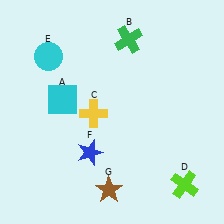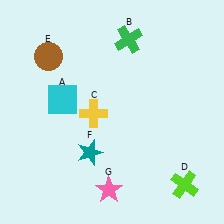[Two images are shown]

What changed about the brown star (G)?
In Image 1, G is brown. In Image 2, it changed to pink.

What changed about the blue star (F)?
In Image 1, F is blue. In Image 2, it changed to teal.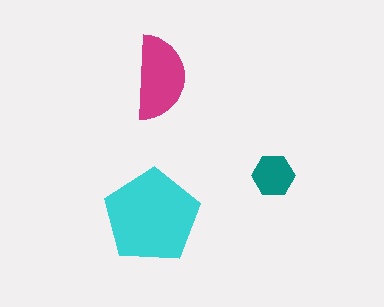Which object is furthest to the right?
The teal hexagon is rightmost.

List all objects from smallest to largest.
The teal hexagon, the magenta semicircle, the cyan pentagon.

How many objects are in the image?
There are 3 objects in the image.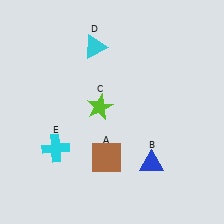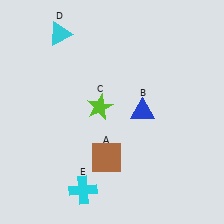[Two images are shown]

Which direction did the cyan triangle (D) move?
The cyan triangle (D) moved left.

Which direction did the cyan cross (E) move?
The cyan cross (E) moved down.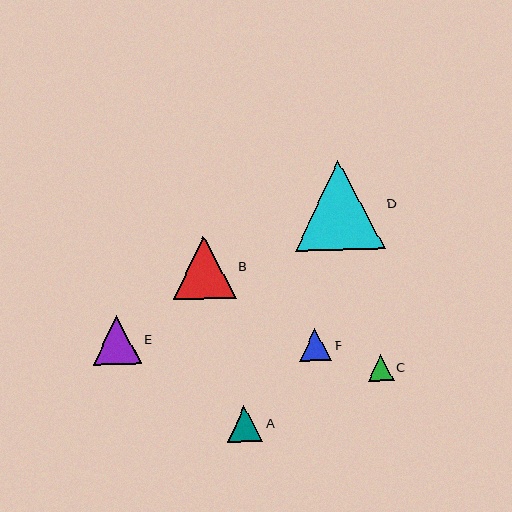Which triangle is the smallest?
Triangle C is the smallest with a size of approximately 26 pixels.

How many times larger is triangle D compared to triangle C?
Triangle D is approximately 3.5 times the size of triangle C.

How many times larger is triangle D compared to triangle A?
Triangle D is approximately 2.5 times the size of triangle A.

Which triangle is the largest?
Triangle D is the largest with a size of approximately 90 pixels.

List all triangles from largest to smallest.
From largest to smallest: D, B, E, A, F, C.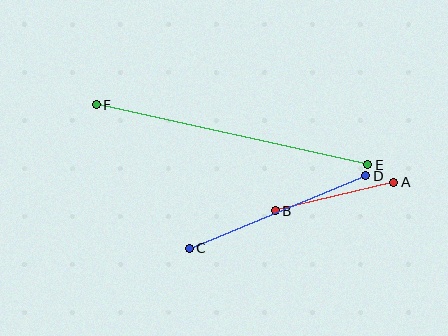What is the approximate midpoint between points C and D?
The midpoint is at approximately (277, 212) pixels.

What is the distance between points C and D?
The distance is approximately 191 pixels.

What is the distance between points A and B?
The distance is approximately 122 pixels.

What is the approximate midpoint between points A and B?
The midpoint is at approximately (334, 197) pixels.